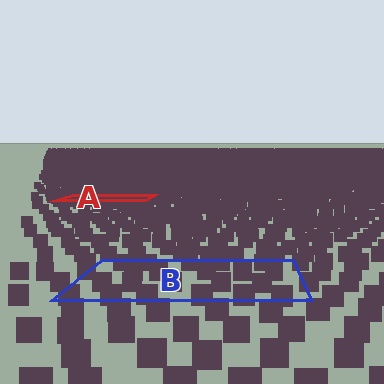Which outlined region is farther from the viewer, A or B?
Region A is farther from the viewer — the texture elements inside it appear smaller and more densely packed.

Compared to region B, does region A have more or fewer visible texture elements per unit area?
Region A has more texture elements per unit area — they are packed more densely because it is farther away.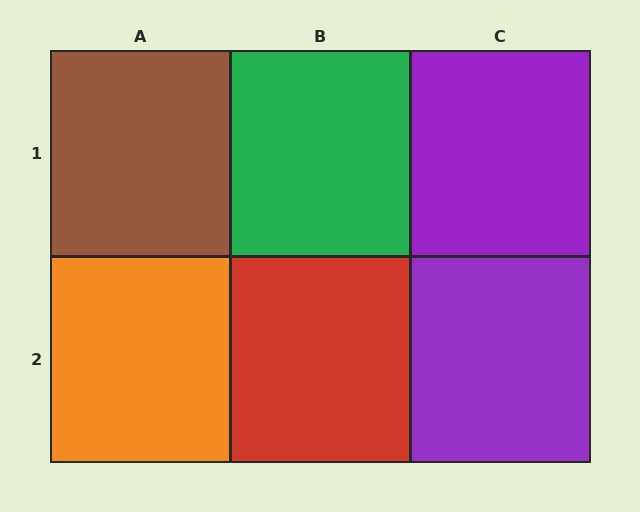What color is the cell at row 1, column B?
Green.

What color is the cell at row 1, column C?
Purple.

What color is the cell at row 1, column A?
Brown.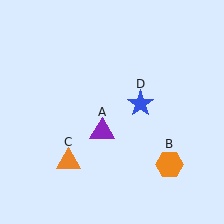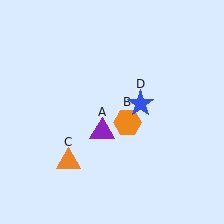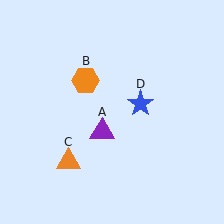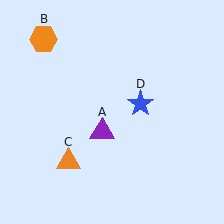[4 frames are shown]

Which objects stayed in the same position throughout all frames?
Purple triangle (object A) and orange triangle (object C) and blue star (object D) remained stationary.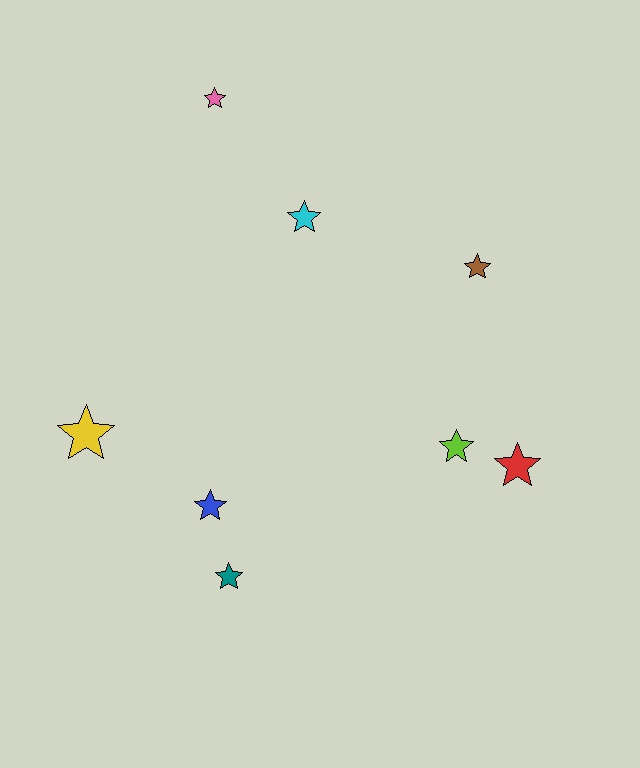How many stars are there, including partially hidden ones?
There are 8 stars.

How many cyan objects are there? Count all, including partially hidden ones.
There is 1 cyan object.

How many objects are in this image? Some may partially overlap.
There are 8 objects.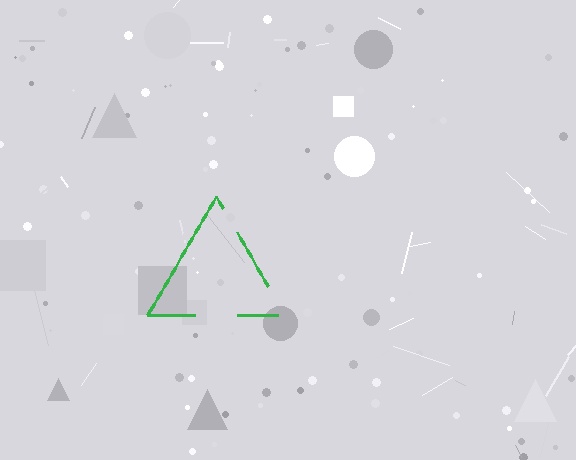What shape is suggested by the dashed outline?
The dashed outline suggests a triangle.